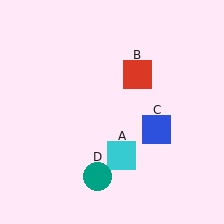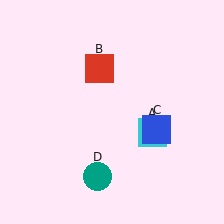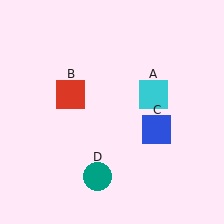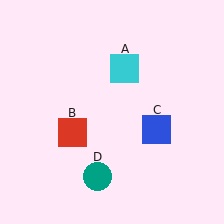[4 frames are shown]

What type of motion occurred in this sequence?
The cyan square (object A), red square (object B) rotated counterclockwise around the center of the scene.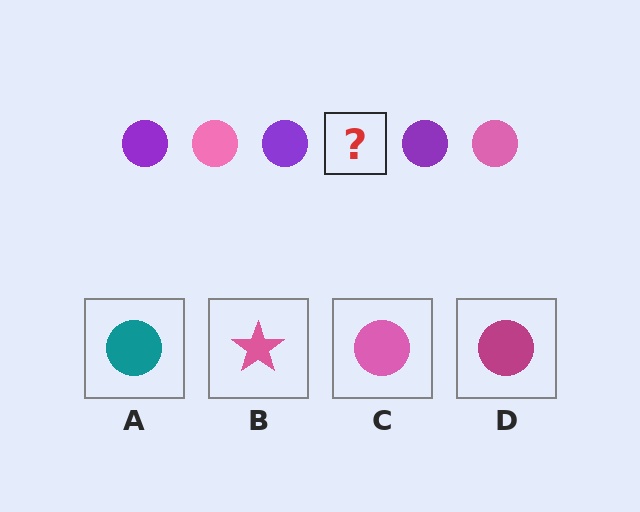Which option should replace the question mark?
Option C.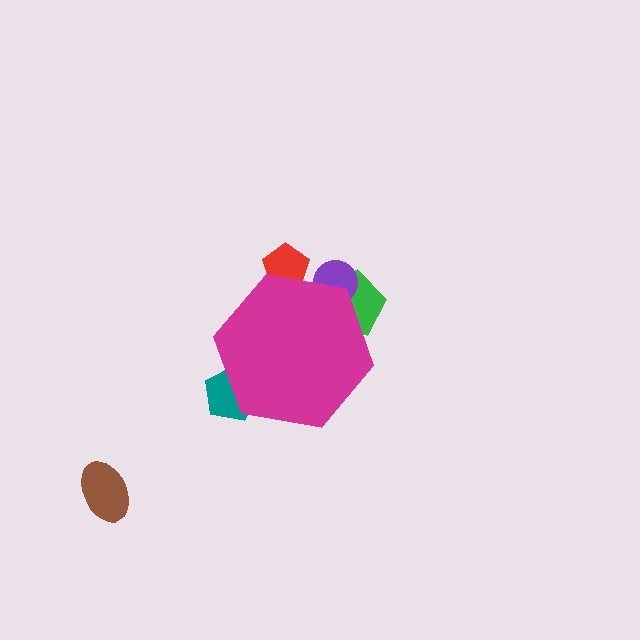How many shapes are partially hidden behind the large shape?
4 shapes are partially hidden.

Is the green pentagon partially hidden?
Yes, the green pentagon is partially hidden behind the magenta hexagon.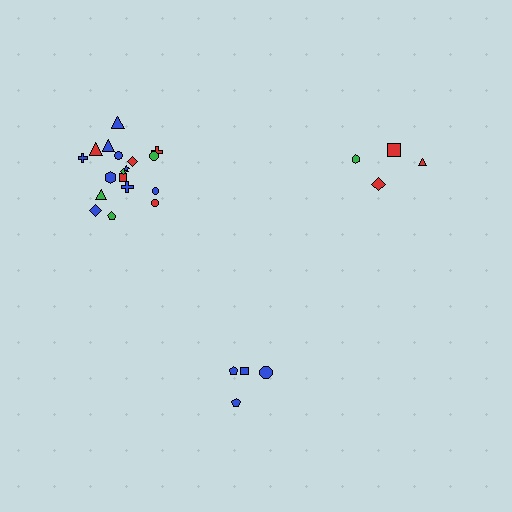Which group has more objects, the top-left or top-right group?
The top-left group.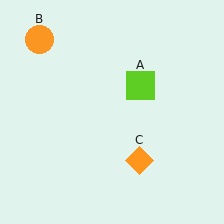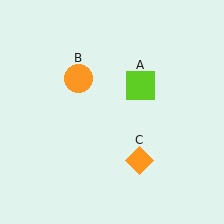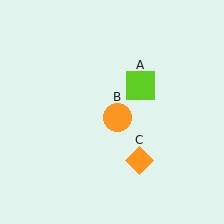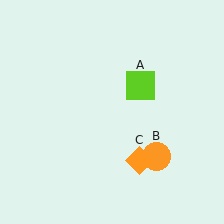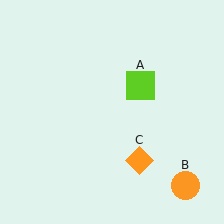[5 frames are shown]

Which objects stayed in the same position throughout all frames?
Lime square (object A) and orange diamond (object C) remained stationary.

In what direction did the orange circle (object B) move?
The orange circle (object B) moved down and to the right.